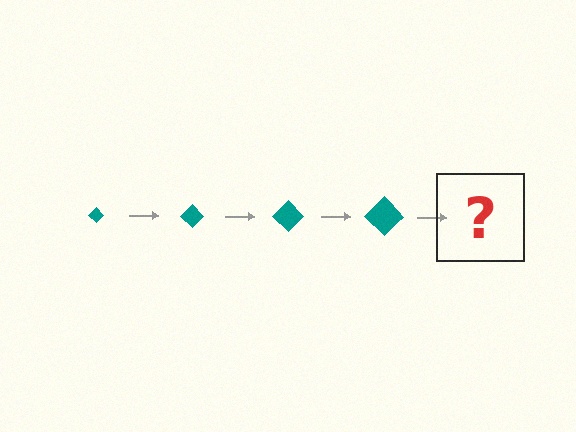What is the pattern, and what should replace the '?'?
The pattern is that the diamond gets progressively larger each step. The '?' should be a teal diamond, larger than the previous one.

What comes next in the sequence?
The next element should be a teal diamond, larger than the previous one.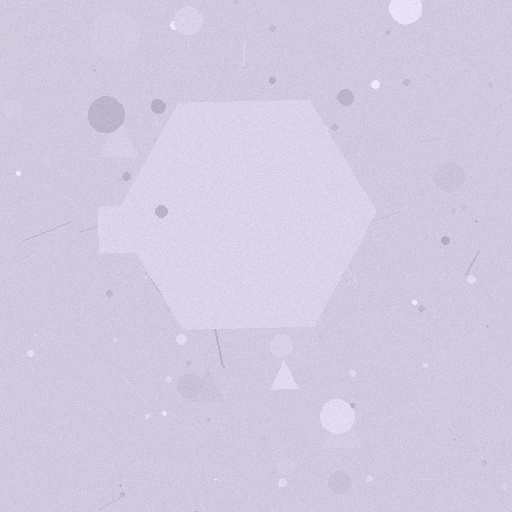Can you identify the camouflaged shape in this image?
The camouflaged shape is a hexagon.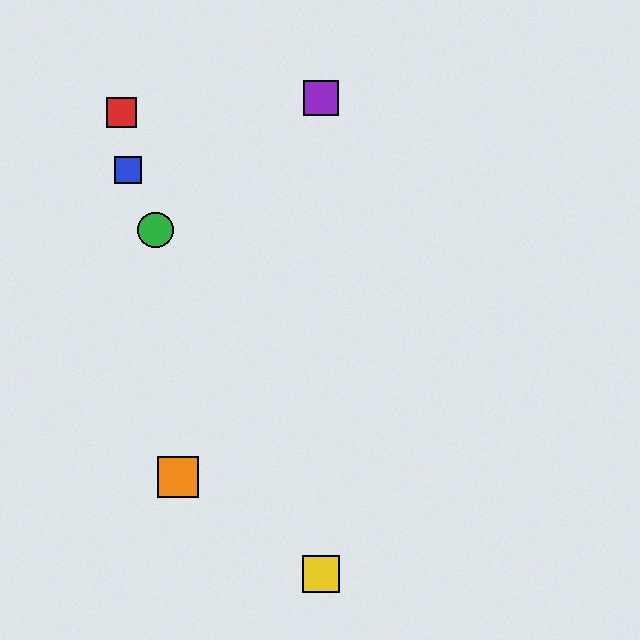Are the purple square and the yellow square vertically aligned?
Yes, both are at x≈321.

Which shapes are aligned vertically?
The yellow square, the purple square are aligned vertically.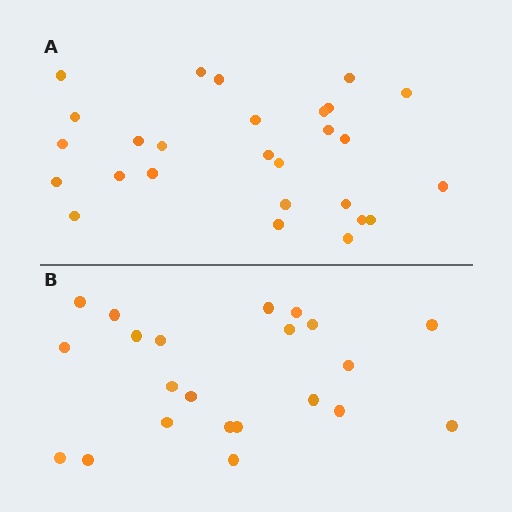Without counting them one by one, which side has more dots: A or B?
Region A (the top region) has more dots.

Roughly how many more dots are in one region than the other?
Region A has about 5 more dots than region B.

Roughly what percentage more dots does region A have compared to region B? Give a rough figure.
About 25% more.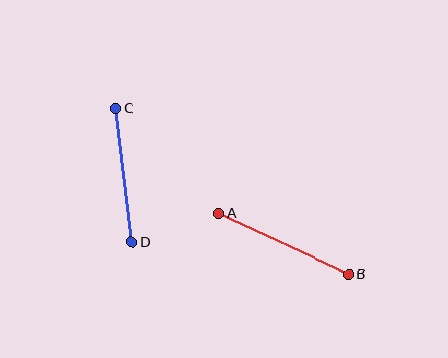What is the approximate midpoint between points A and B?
The midpoint is at approximately (284, 244) pixels.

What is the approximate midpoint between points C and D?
The midpoint is at approximately (124, 175) pixels.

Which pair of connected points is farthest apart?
Points A and B are farthest apart.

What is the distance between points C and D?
The distance is approximately 134 pixels.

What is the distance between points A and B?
The distance is approximately 143 pixels.